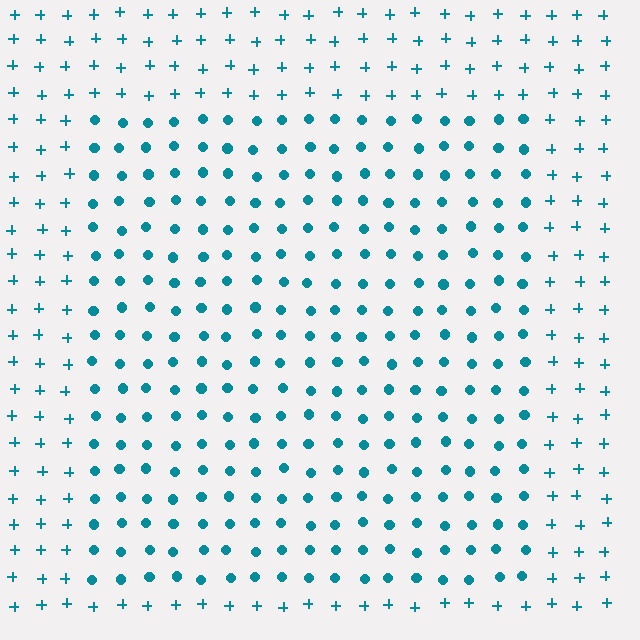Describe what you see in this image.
The image is filled with small teal elements arranged in a uniform grid. A rectangle-shaped region contains circles, while the surrounding area contains plus signs. The boundary is defined purely by the change in element shape.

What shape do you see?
I see a rectangle.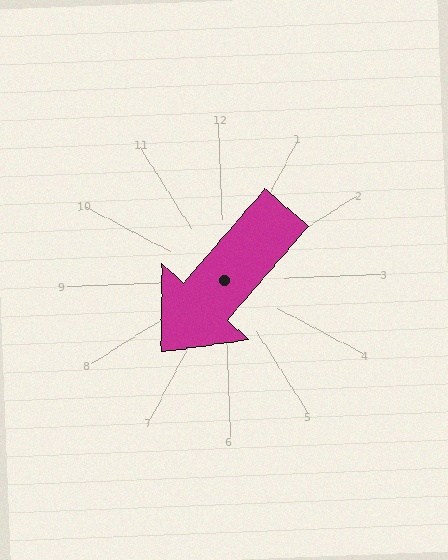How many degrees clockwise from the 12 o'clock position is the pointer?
Approximately 223 degrees.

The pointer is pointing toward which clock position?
Roughly 7 o'clock.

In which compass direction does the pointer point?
Southwest.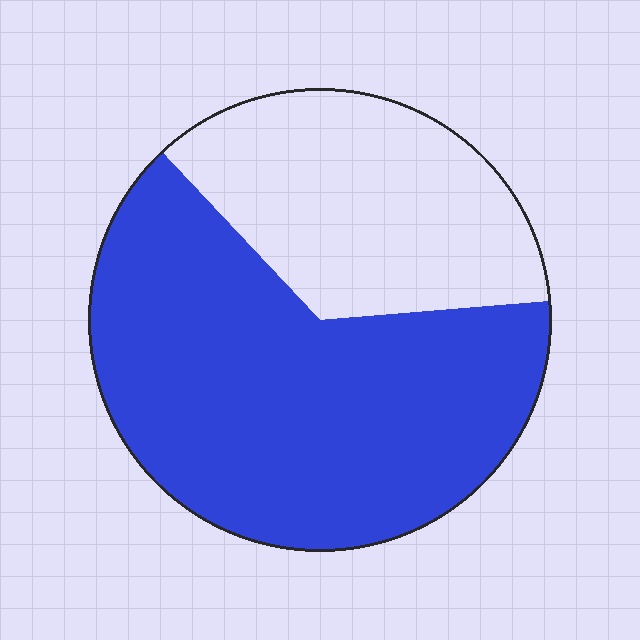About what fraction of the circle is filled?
About five eighths (5/8).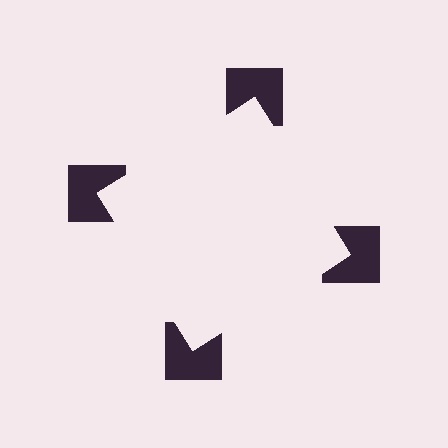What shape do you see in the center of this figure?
An illusory square — its edges are inferred from the aligned wedge cuts in the notched squares, not physically drawn.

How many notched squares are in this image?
There are 4 — one at each vertex of the illusory square.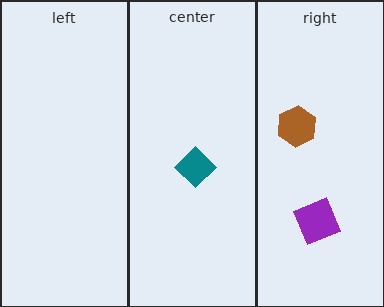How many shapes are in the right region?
2.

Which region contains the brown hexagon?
The right region.